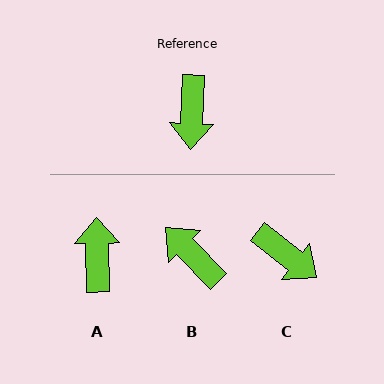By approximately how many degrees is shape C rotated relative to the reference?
Approximately 55 degrees counter-clockwise.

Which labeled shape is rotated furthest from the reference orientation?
A, about 176 degrees away.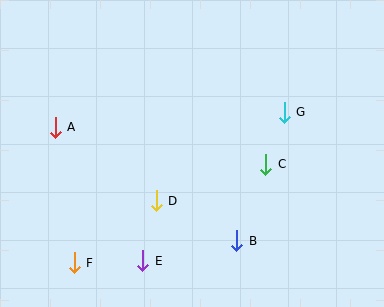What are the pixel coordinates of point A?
Point A is at (55, 127).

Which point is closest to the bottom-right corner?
Point B is closest to the bottom-right corner.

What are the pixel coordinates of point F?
Point F is at (74, 263).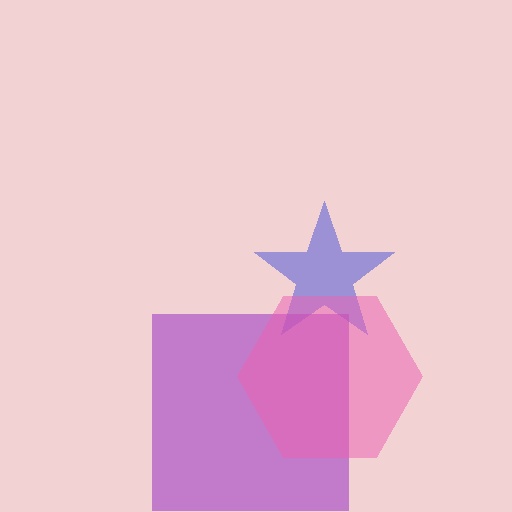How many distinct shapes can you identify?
There are 3 distinct shapes: a blue star, a purple square, a pink hexagon.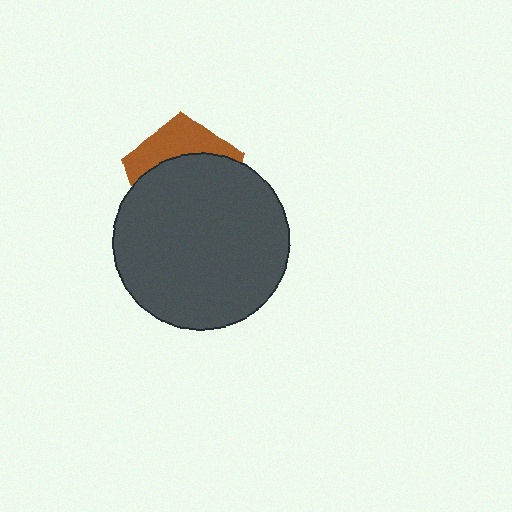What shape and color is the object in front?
The object in front is a dark gray circle.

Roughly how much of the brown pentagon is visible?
A small part of it is visible (roughly 33%).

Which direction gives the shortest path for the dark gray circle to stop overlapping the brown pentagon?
Moving down gives the shortest separation.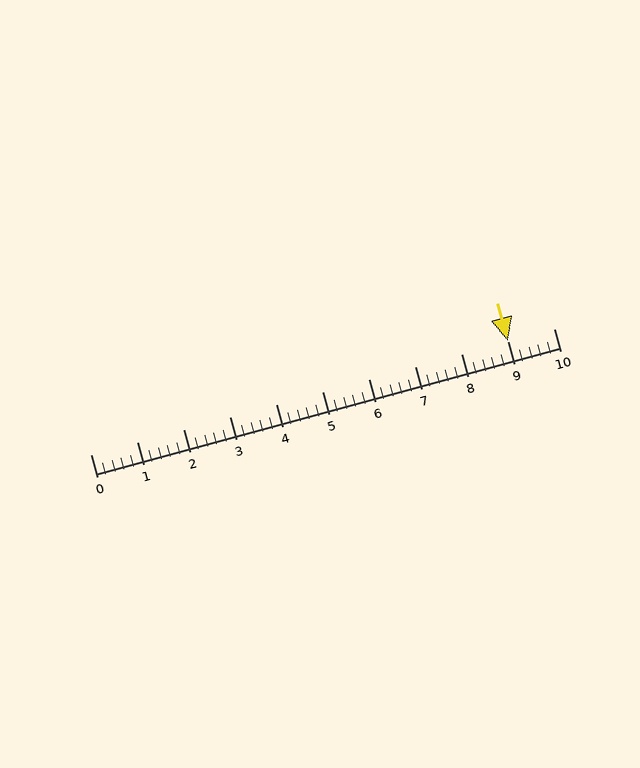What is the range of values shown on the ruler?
The ruler shows values from 0 to 10.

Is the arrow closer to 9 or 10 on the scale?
The arrow is closer to 9.